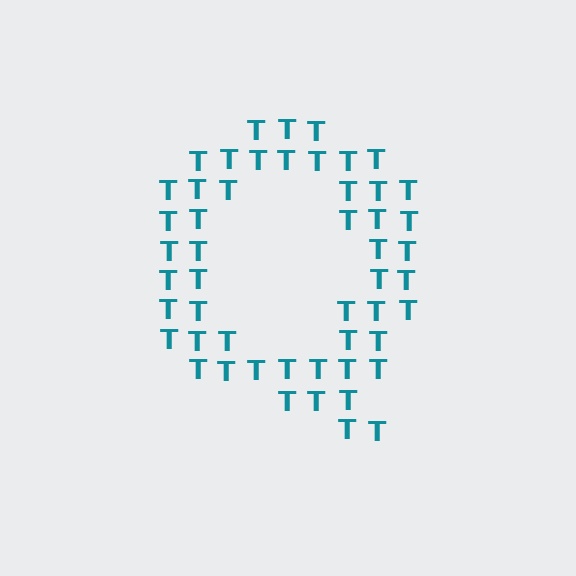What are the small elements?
The small elements are letter T's.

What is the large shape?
The large shape is the letter Q.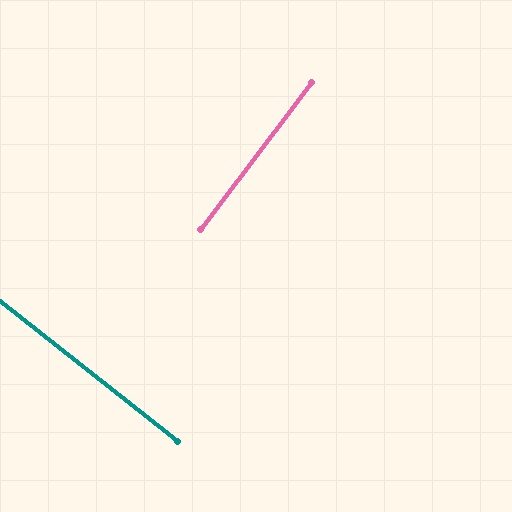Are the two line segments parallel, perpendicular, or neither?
Perpendicular — they meet at approximately 89°.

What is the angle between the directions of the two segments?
Approximately 89 degrees.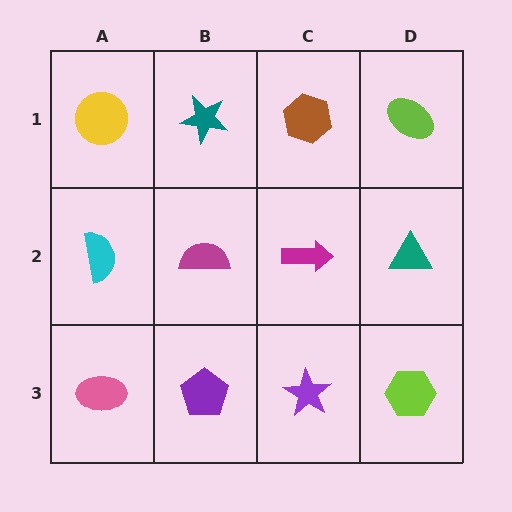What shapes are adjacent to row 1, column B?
A magenta semicircle (row 2, column B), a yellow circle (row 1, column A), a brown hexagon (row 1, column C).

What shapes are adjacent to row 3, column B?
A magenta semicircle (row 2, column B), a pink ellipse (row 3, column A), a purple star (row 3, column C).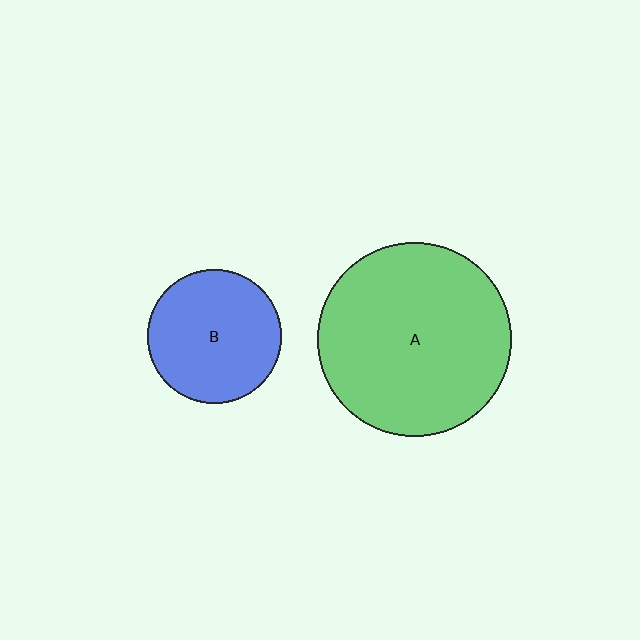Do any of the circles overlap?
No, none of the circles overlap.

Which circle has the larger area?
Circle A (green).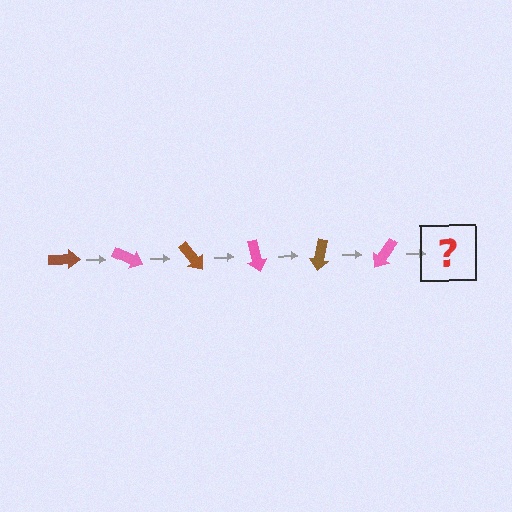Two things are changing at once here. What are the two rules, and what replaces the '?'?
The two rules are that it rotates 25 degrees each step and the color cycles through brown and pink. The '?' should be a brown arrow, rotated 150 degrees from the start.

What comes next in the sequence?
The next element should be a brown arrow, rotated 150 degrees from the start.